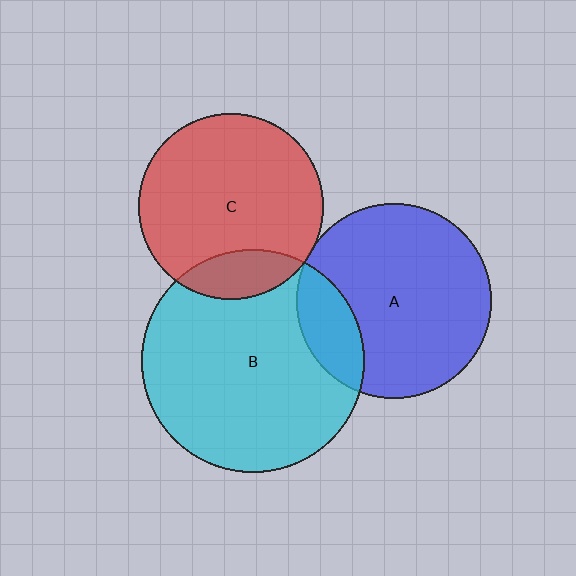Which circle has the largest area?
Circle B (cyan).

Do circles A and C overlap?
Yes.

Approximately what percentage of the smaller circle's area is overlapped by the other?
Approximately 5%.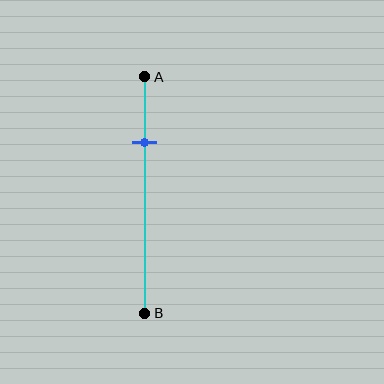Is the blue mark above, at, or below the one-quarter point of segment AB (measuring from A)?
The blue mark is approximately at the one-quarter point of segment AB.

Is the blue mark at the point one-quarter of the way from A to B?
Yes, the mark is approximately at the one-quarter point.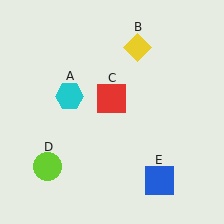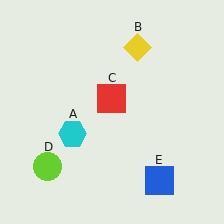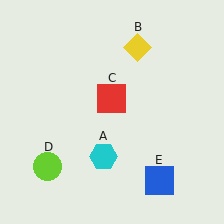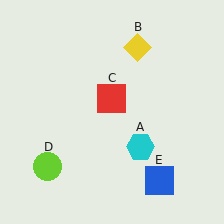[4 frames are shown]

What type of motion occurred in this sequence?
The cyan hexagon (object A) rotated counterclockwise around the center of the scene.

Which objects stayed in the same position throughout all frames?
Yellow diamond (object B) and red square (object C) and lime circle (object D) and blue square (object E) remained stationary.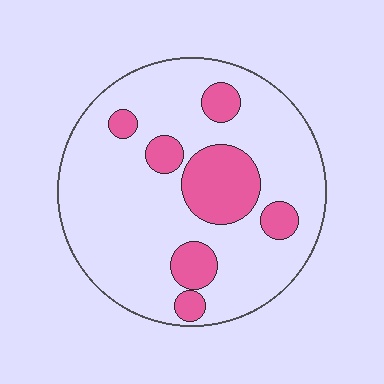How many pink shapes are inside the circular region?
7.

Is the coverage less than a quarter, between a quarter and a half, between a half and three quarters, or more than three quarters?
Less than a quarter.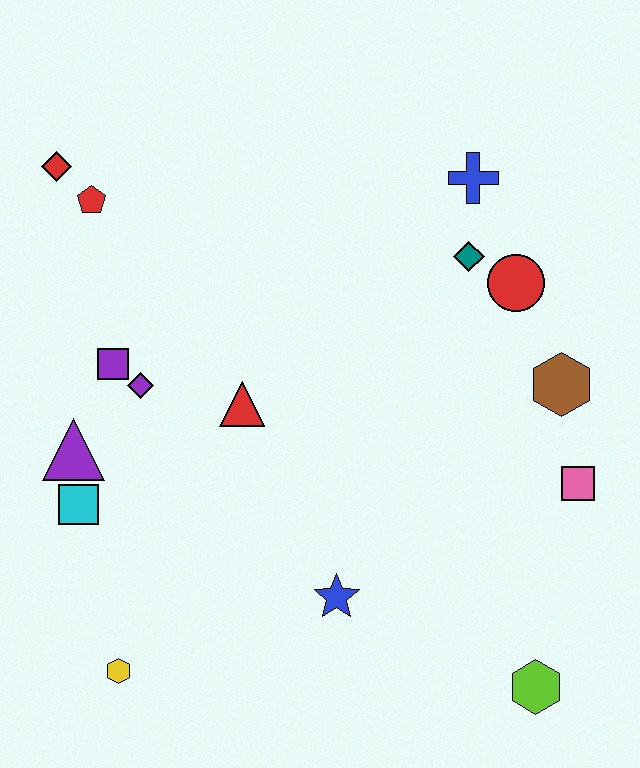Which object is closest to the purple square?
The purple diamond is closest to the purple square.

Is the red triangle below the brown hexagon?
Yes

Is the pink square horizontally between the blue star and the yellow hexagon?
No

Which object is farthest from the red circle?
The yellow hexagon is farthest from the red circle.